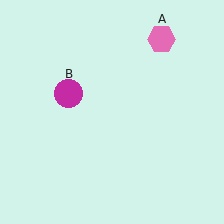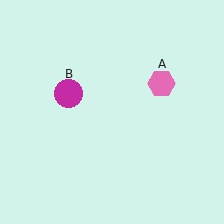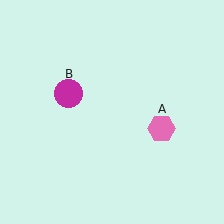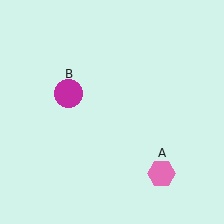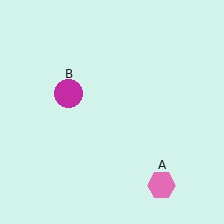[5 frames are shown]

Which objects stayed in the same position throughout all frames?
Magenta circle (object B) remained stationary.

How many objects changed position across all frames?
1 object changed position: pink hexagon (object A).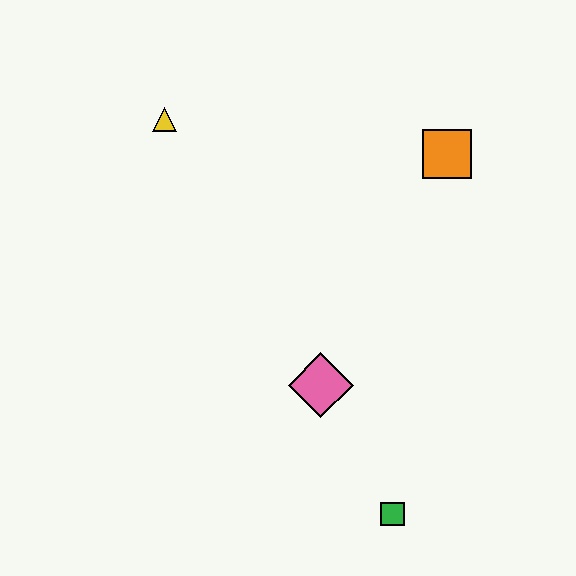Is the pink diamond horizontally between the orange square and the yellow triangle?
Yes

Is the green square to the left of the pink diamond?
No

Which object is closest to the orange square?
The pink diamond is closest to the orange square.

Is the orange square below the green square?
No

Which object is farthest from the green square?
The yellow triangle is farthest from the green square.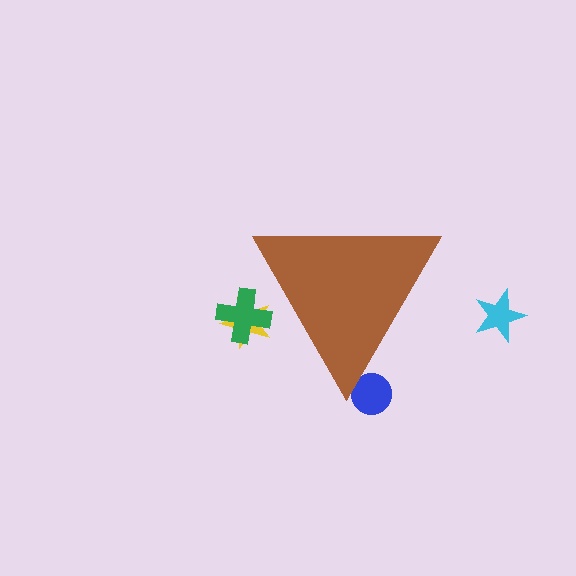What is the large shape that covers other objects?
A brown triangle.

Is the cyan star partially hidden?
No, the cyan star is fully visible.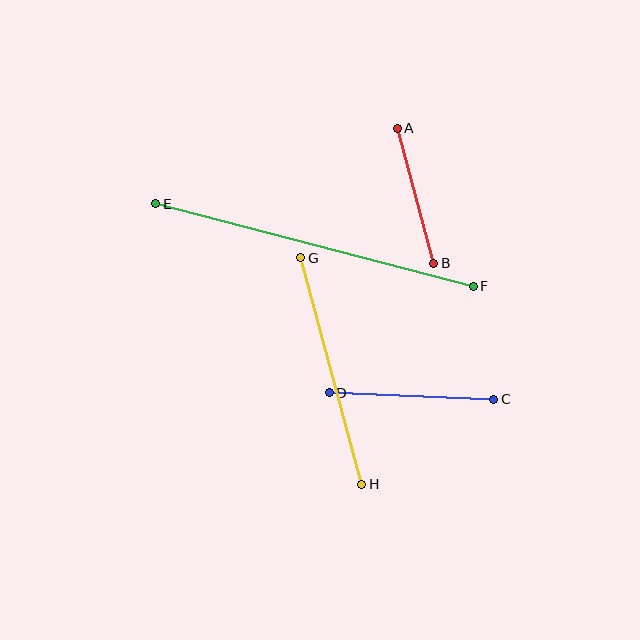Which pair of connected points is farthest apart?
Points E and F are farthest apart.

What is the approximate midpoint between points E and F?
The midpoint is at approximately (314, 245) pixels.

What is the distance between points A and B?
The distance is approximately 140 pixels.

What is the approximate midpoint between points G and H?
The midpoint is at approximately (331, 371) pixels.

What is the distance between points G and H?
The distance is approximately 235 pixels.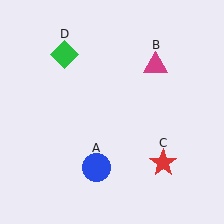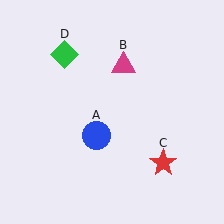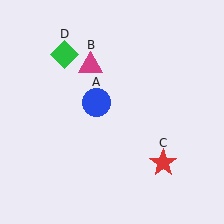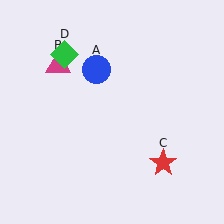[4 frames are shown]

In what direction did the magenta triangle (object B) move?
The magenta triangle (object B) moved left.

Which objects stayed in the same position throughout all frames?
Red star (object C) and green diamond (object D) remained stationary.